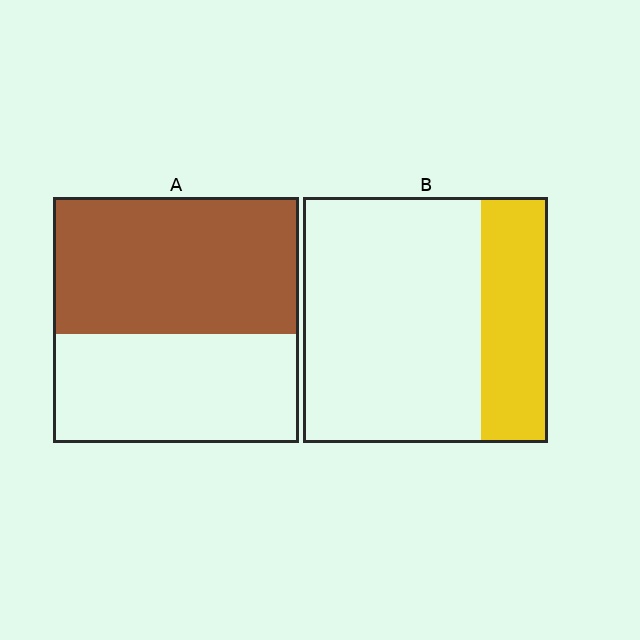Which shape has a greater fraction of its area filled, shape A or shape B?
Shape A.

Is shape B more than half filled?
No.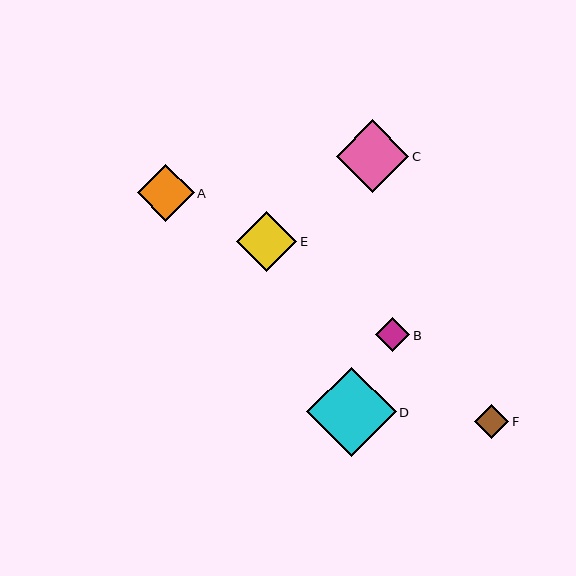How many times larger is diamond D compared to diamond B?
Diamond D is approximately 2.6 times the size of diamond B.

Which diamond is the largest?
Diamond D is the largest with a size of approximately 89 pixels.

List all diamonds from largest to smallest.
From largest to smallest: D, C, E, A, B, F.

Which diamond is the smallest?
Diamond F is the smallest with a size of approximately 34 pixels.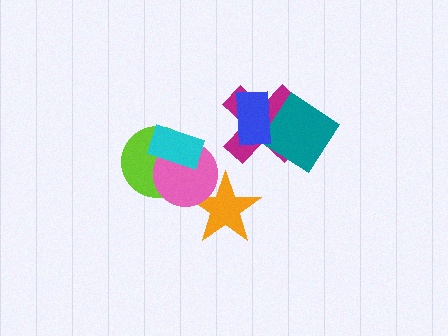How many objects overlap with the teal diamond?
2 objects overlap with the teal diamond.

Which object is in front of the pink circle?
The cyan rectangle is in front of the pink circle.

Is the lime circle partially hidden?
Yes, it is partially covered by another shape.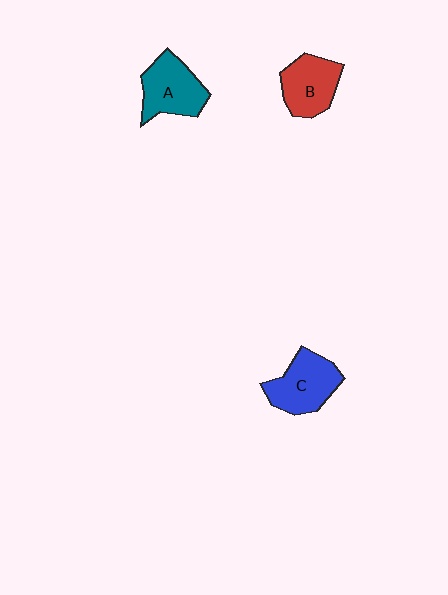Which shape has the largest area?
Shape C (blue).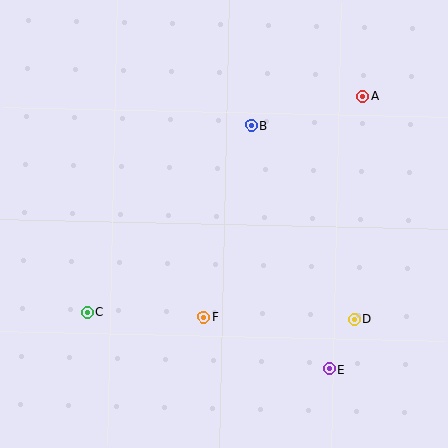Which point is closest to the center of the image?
Point F at (204, 317) is closest to the center.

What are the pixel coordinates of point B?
Point B is at (251, 125).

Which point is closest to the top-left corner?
Point B is closest to the top-left corner.